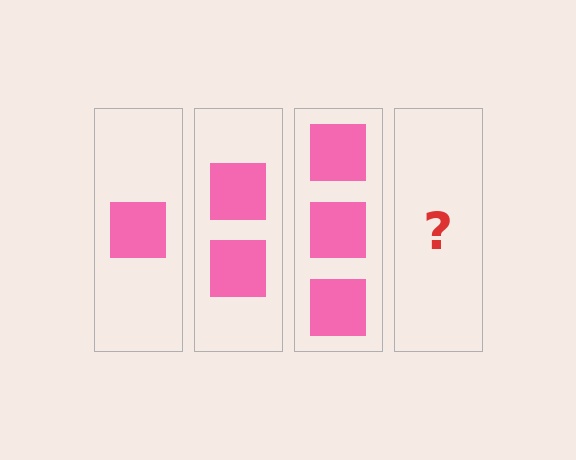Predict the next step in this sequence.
The next step is 4 squares.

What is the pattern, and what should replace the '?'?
The pattern is that each step adds one more square. The '?' should be 4 squares.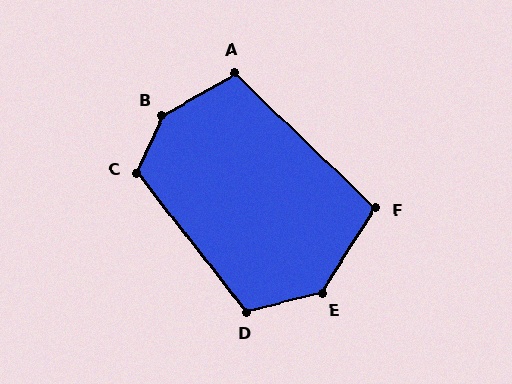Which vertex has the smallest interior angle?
F, at approximately 102 degrees.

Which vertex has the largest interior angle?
B, at approximately 145 degrees.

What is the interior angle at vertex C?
Approximately 118 degrees (obtuse).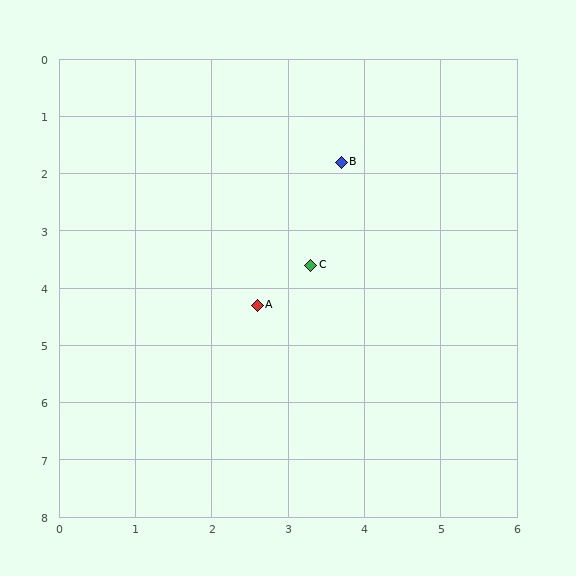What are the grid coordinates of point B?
Point B is at approximately (3.7, 1.8).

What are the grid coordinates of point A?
Point A is at approximately (2.6, 4.3).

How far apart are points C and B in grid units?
Points C and B are about 1.8 grid units apart.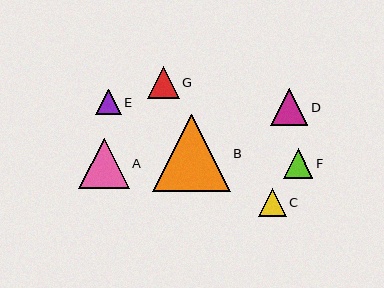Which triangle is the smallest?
Triangle E is the smallest with a size of approximately 26 pixels.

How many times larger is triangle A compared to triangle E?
Triangle A is approximately 1.9 times the size of triangle E.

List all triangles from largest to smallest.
From largest to smallest: B, A, D, G, F, C, E.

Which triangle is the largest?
Triangle B is the largest with a size of approximately 78 pixels.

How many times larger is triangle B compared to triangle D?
Triangle B is approximately 2.1 times the size of triangle D.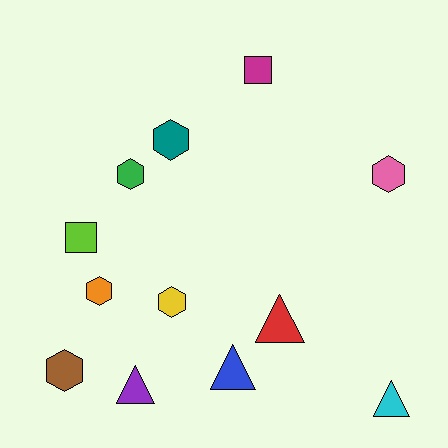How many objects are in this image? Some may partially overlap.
There are 12 objects.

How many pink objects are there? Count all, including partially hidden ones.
There is 1 pink object.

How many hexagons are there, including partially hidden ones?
There are 6 hexagons.